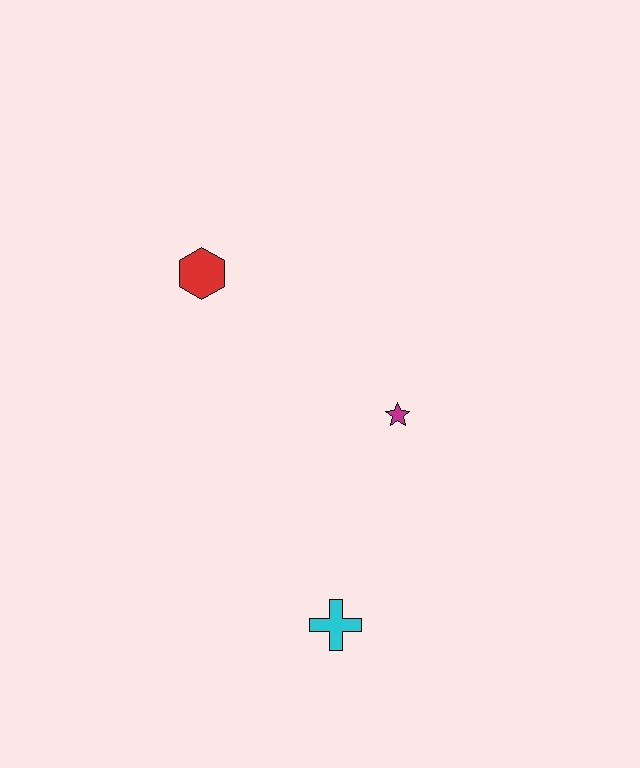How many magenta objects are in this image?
There is 1 magenta object.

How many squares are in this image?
There are no squares.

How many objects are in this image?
There are 3 objects.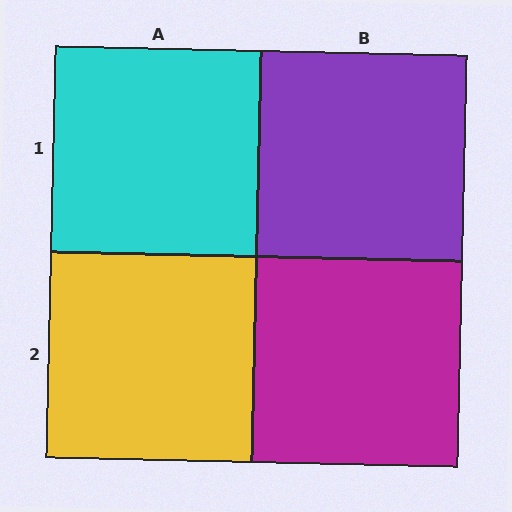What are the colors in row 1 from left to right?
Cyan, purple.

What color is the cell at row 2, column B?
Magenta.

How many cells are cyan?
1 cell is cyan.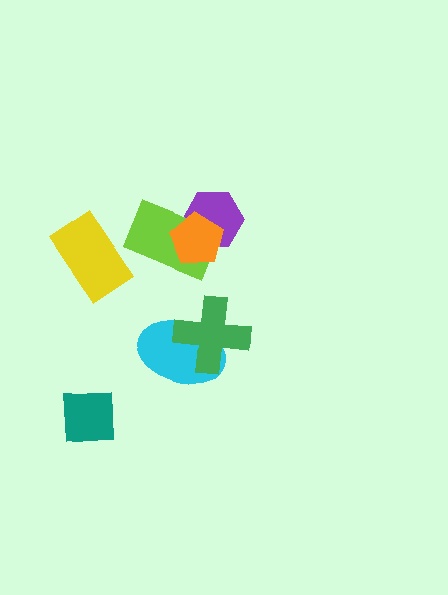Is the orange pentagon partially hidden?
No, no other shape covers it.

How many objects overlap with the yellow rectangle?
0 objects overlap with the yellow rectangle.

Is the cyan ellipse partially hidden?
Yes, it is partially covered by another shape.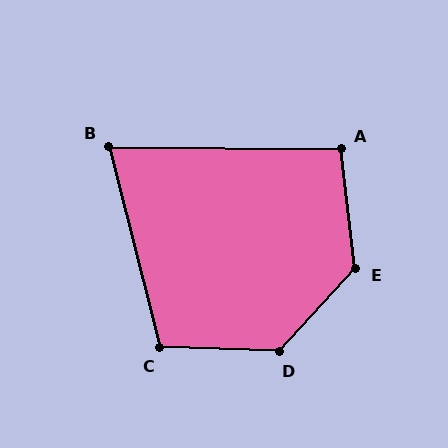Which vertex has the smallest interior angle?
B, at approximately 75 degrees.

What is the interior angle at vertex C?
Approximately 106 degrees (obtuse).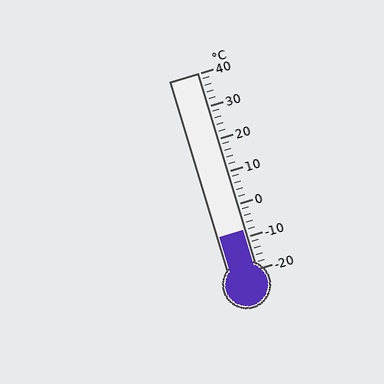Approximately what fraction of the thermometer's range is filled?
The thermometer is filled to approximately 20% of its range.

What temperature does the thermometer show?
The thermometer shows approximately -8°C.